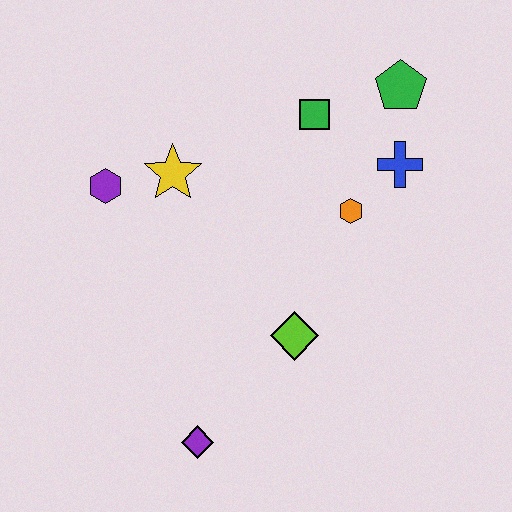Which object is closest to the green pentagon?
The blue cross is closest to the green pentagon.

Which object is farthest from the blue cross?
The purple diamond is farthest from the blue cross.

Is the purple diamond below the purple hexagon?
Yes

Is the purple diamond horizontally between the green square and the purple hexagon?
Yes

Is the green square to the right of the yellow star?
Yes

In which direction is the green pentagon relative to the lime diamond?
The green pentagon is above the lime diamond.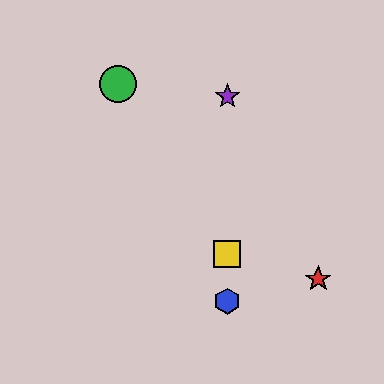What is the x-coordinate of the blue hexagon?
The blue hexagon is at x≈227.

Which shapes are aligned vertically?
The blue hexagon, the yellow square, the purple star are aligned vertically.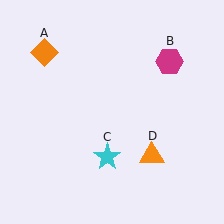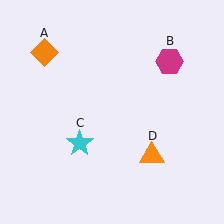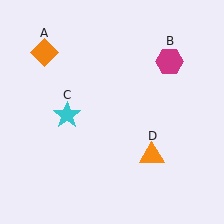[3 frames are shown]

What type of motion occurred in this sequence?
The cyan star (object C) rotated clockwise around the center of the scene.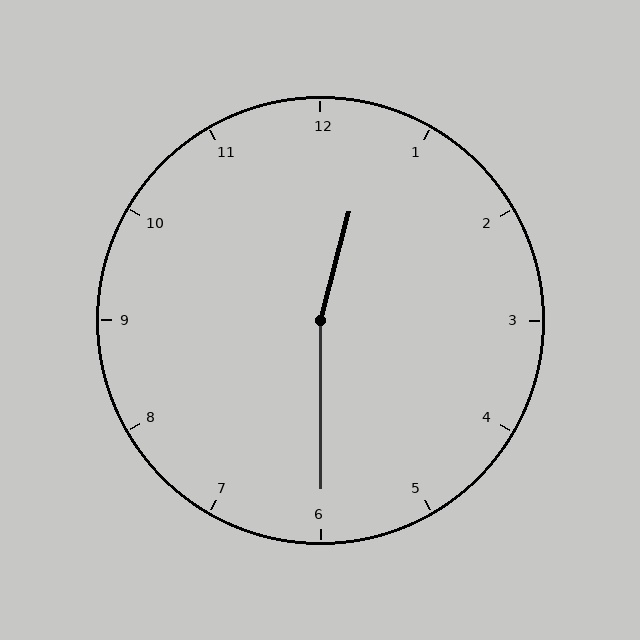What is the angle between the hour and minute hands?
Approximately 165 degrees.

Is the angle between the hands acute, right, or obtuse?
It is obtuse.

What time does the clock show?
12:30.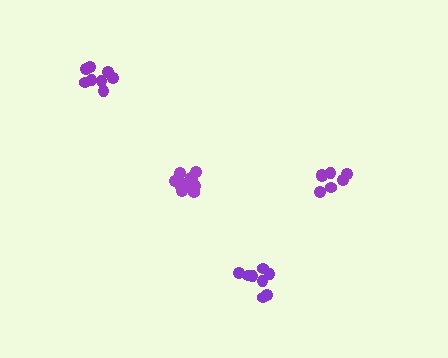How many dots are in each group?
Group 1: 8 dots, Group 2: 11 dots, Group 3: 7 dots, Group 4: 8 dots (34 total).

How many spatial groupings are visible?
There are 4 spatial groupings.